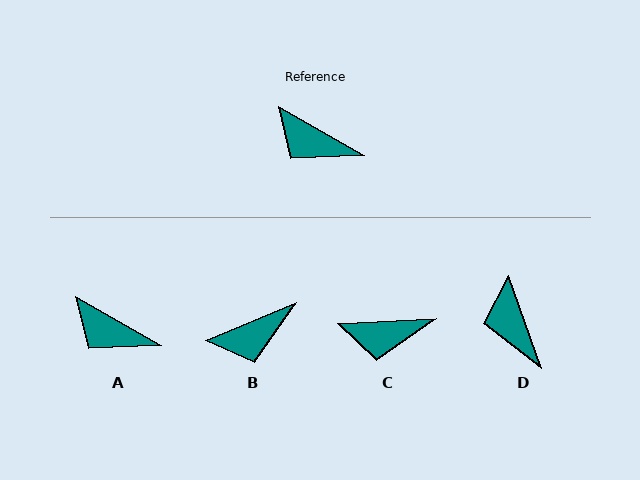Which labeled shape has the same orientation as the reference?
A.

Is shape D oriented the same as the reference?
No, it is off by about 41 degrees.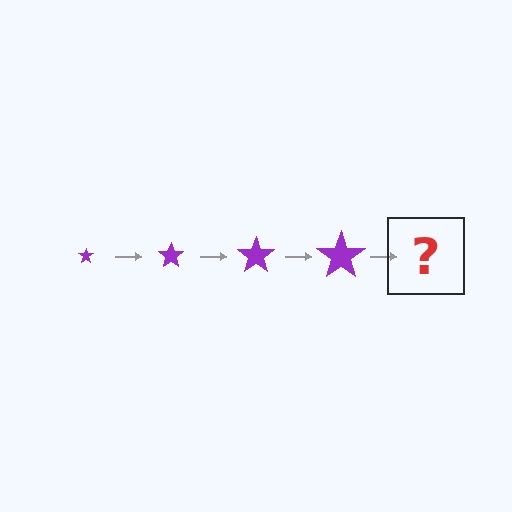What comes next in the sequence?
The next element should be a purple star, larger than the previous one.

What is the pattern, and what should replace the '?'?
The pattern is that the star gets progressively larger each step. The '?' should be a purple star, larger than the previous one.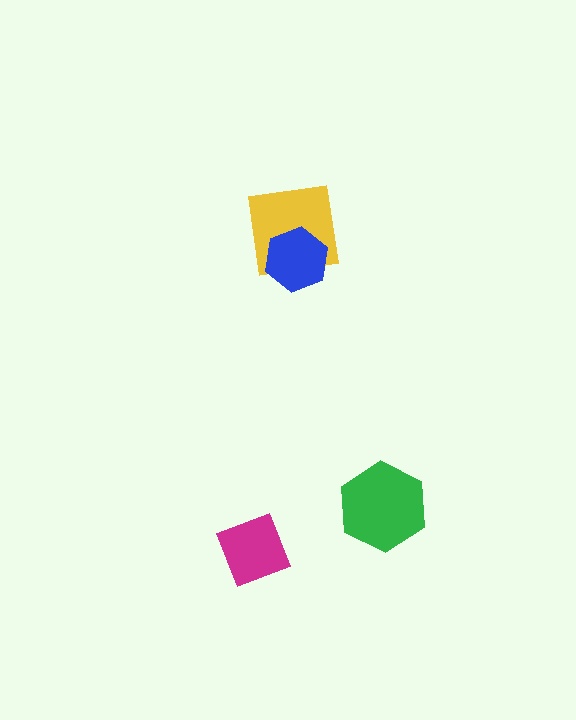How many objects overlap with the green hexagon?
0 objects overlap with the green hexagon.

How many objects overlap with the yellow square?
1 object overlaps with the yellow square.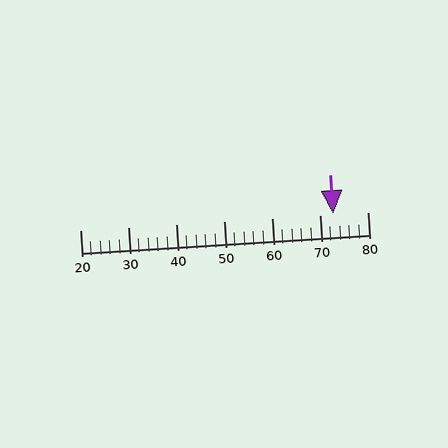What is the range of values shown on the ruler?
The ruler shows values from 20 to 80.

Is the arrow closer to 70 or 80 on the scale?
The arrow is closer to 70.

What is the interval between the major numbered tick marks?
The major tick marks are spaced 10 units apart.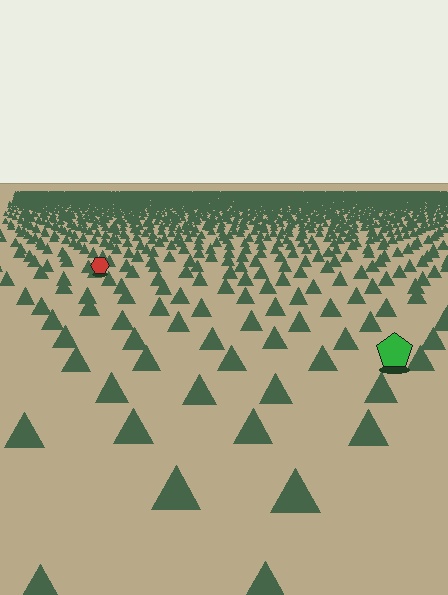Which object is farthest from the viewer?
The red hexagon is farthest from the viewer. It appears smaller and the ground texture around it is denser.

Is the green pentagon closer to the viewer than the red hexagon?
Yes. The green pentagon is closer — you can tell from the texture gradient: the ground texture is coarser near it.